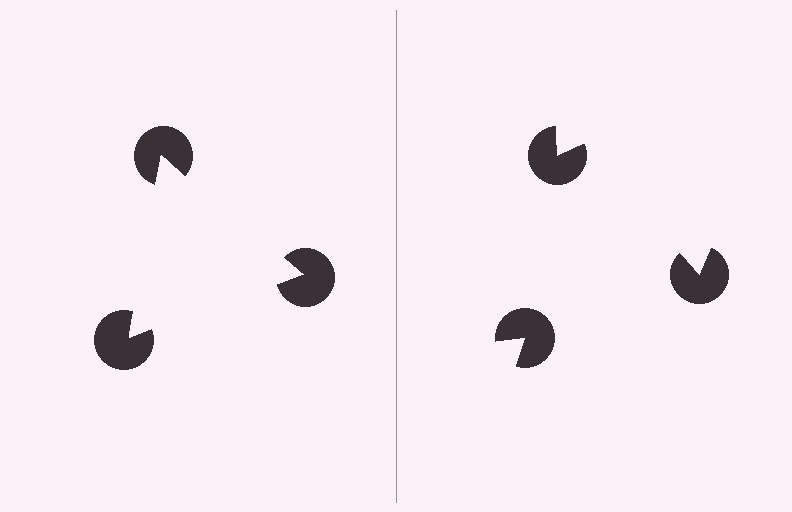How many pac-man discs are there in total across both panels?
6 — 3 on each side.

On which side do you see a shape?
An illusory triangle appears on the left side. On the right side the wedge cuts are rotated, so no coherent shape forms.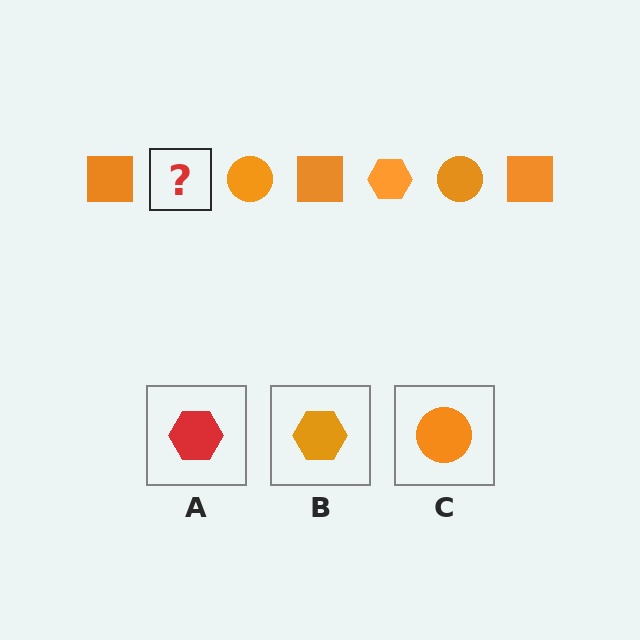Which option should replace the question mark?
Option B.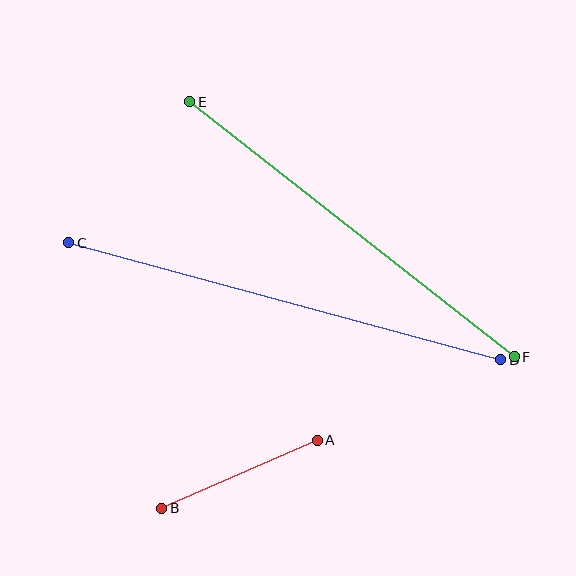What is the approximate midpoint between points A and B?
The midpoint is at approximately (240, 474) pixels.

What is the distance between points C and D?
The distance is approximately 447 pixels.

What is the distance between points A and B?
The distance is approximately 169 pixels.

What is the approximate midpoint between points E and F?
The midpoint is at approximately (352, 229) pixels.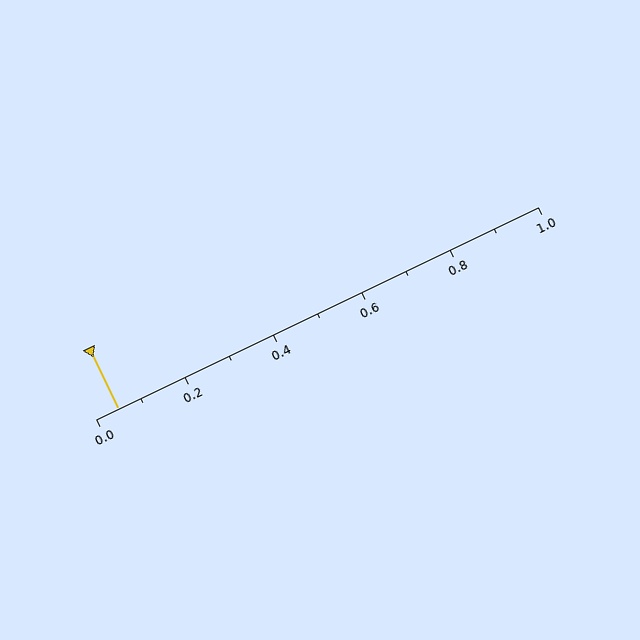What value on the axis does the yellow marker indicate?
The marker indicates approximately 0.05.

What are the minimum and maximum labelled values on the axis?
The axis runs from 0.0 to 1.0.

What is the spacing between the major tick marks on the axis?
The major ticks are spaced 0.2 apart.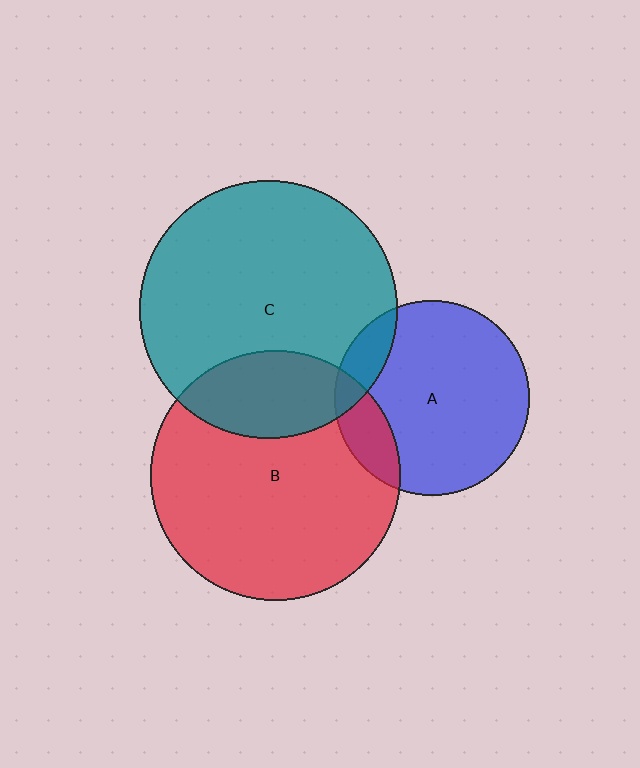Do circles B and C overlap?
Yes.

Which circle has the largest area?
Circle C (teal).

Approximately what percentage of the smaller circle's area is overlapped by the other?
Approximately 25%.